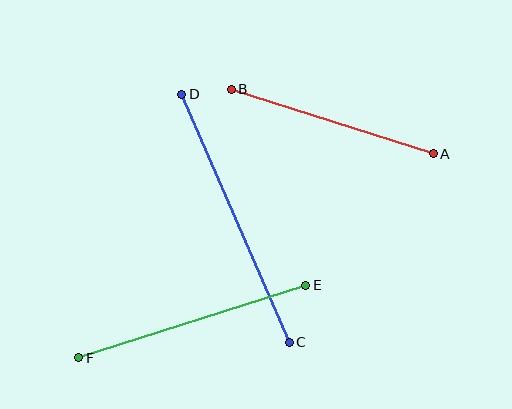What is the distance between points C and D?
The distance is approximately 270 pixels.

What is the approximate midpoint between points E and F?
The midpoint is at approximately (192, 321) pixels.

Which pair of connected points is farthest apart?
Points C and D are farthest apart.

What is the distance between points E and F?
The distance is approximately 239 pixels.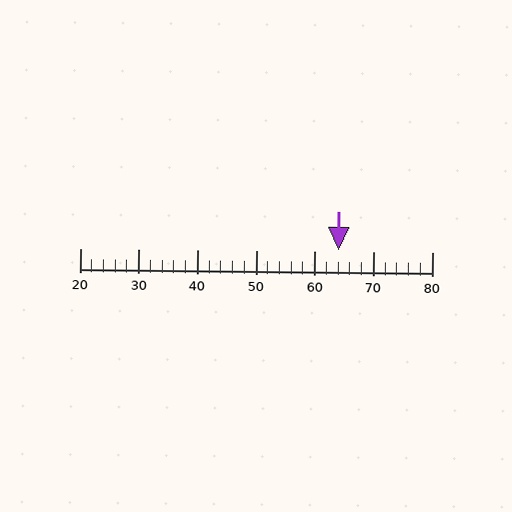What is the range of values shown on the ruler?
The ruler shows values from 20 to 80.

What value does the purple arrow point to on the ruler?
The purple arrow points to approximately 64.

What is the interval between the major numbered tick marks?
The major tick marks are spaced 10 units apart.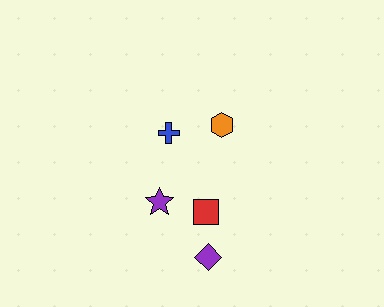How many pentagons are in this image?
There are no pentagons.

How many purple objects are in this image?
There are 2 purple objects.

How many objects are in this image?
There are 5 objects.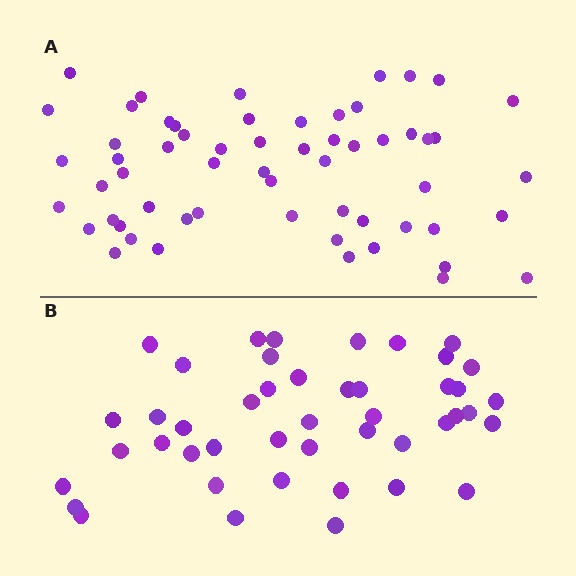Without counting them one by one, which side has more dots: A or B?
Region A (the top region) has more dots.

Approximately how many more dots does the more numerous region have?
Region A has approximately 15 more dots than region B.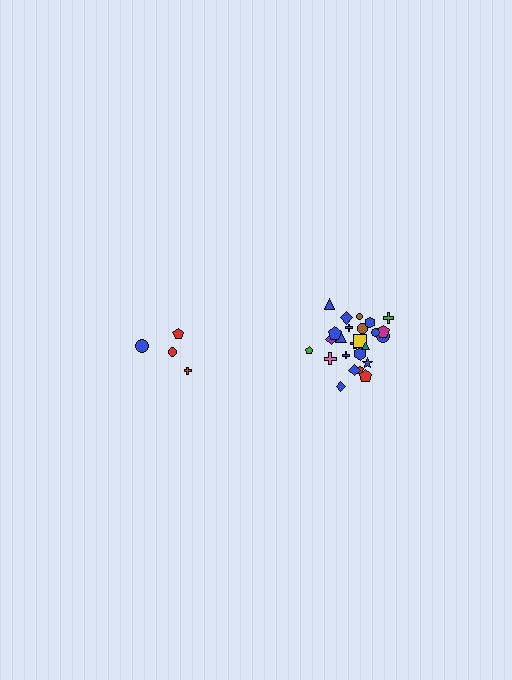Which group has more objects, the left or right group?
The right group.